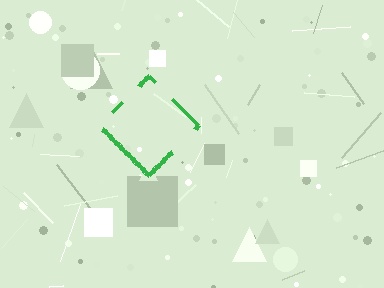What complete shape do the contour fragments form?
The contour fragments form a diamond.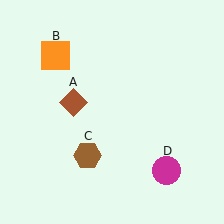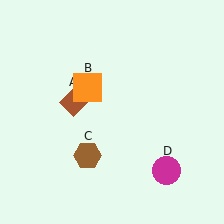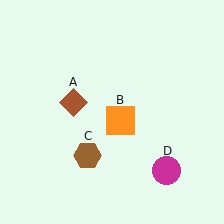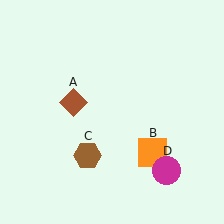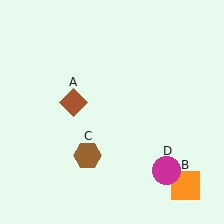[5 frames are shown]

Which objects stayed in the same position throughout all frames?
Brown diamond (object A) and brown hexagon (object C) and magenta circle (object D) remained stationary.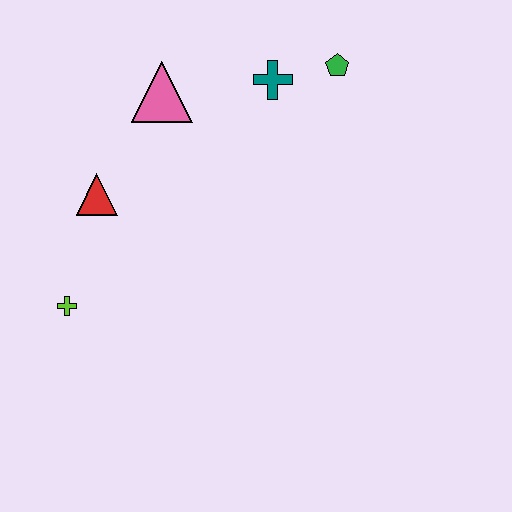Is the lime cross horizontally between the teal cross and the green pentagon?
No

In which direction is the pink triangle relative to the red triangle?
The pink triangle is above the red triangle.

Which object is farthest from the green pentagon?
The lime cross is farthest from the green pentagon.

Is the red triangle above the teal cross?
No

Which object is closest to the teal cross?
The green pentagon is closest to the teal cross.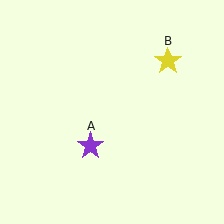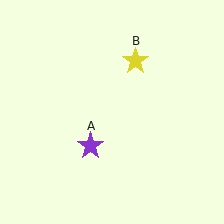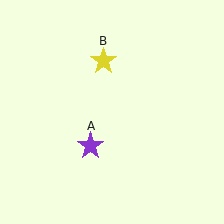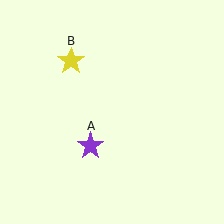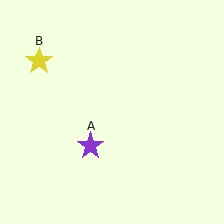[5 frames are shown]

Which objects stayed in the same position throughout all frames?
Purple star (object A) remained stationary.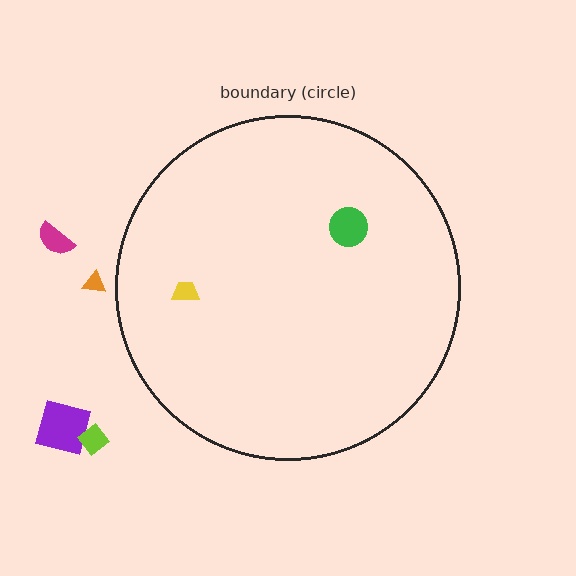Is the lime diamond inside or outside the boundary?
Outside.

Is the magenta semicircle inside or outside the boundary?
Outside.